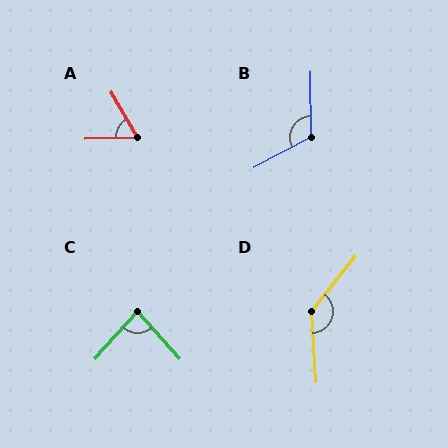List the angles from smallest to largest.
A (61°), C (83°), B (118°), D (138°).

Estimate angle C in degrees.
Approximately 83 degrees.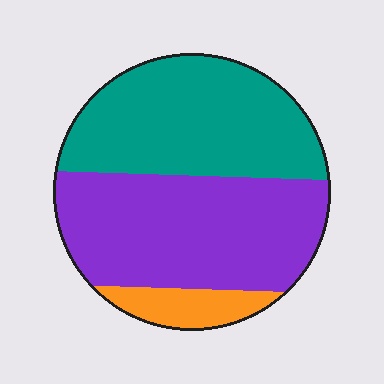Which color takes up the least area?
Orange, at roughly 10%.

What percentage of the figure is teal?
Teal takes up about two fifths (2/5) of the figure.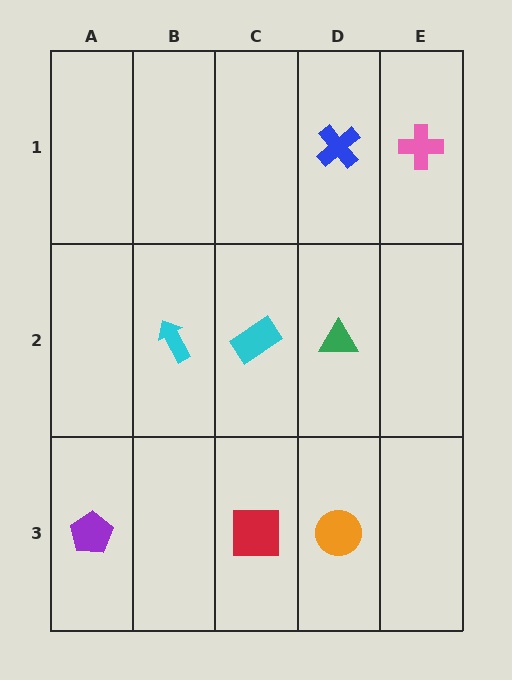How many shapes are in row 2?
3 shapes.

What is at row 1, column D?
A blue cross.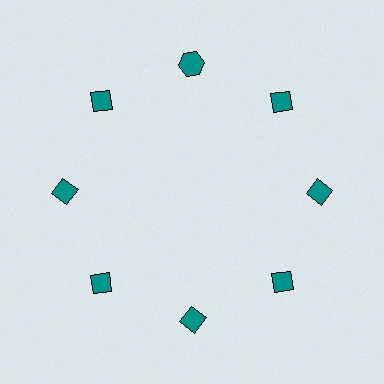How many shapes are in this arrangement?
There are 8 shapes arranged in a ring pattern.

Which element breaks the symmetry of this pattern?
The teal hexagon at roughly the 12 o'clock position breaks the symmetry. All other shapes are teal diamonds.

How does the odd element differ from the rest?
It has a different shape: hexagon instead of diamond.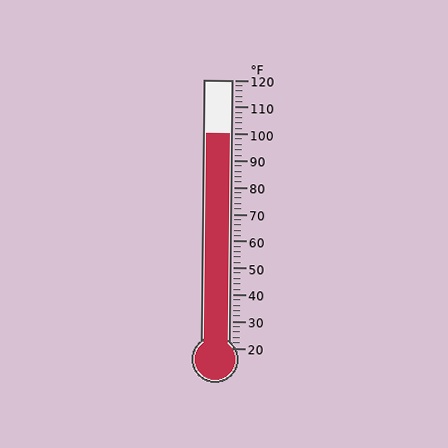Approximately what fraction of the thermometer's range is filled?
The thermometer is filled to approximately 80% of its range.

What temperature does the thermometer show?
The thermometer shows approximately 100°F.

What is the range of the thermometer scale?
The thermometer scale ranges from 20°F to 120°F.